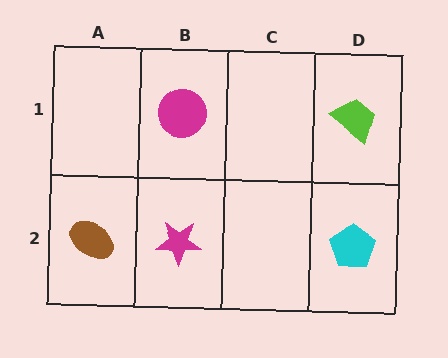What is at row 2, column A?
A brown ellipse.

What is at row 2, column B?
A magenta star.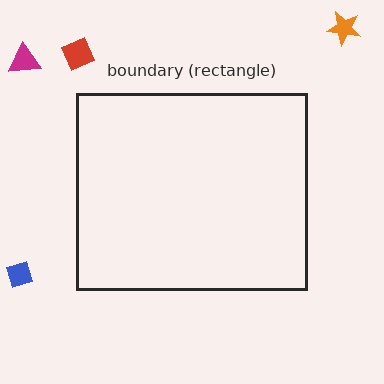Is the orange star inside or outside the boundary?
Outside.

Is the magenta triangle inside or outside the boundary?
Outside.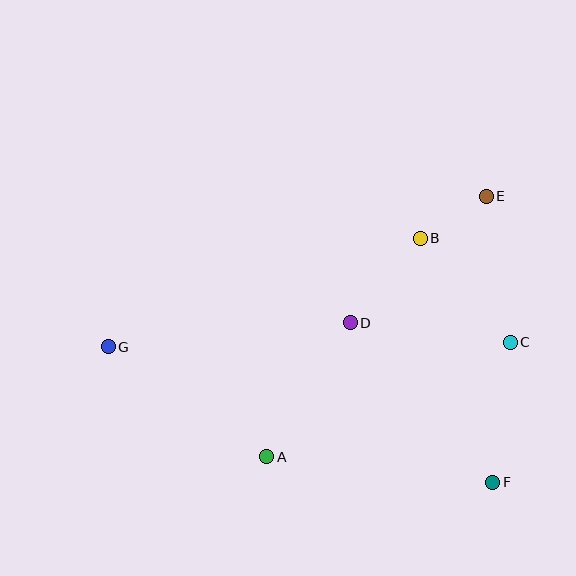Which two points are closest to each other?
Points B and E are closest to each other.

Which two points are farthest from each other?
Points F and G are farthest from each other.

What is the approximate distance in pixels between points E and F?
The distance between E and F is approximately 286 pixels.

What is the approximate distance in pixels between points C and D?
The distance between C and D is approximately 161 pixels.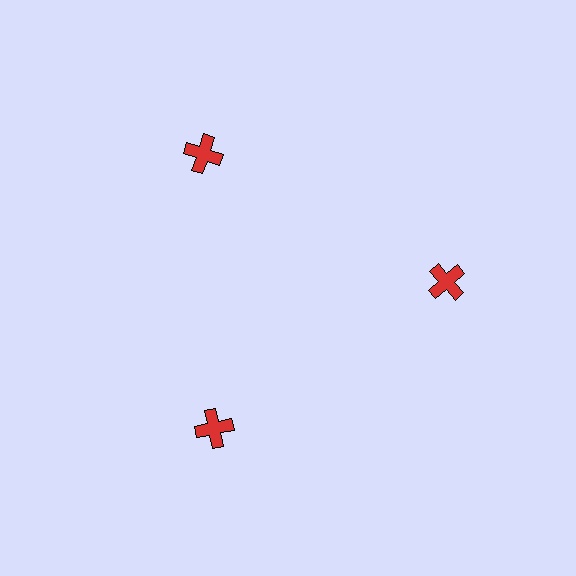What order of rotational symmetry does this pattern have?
This pattern has 3-fold rotational symmetry.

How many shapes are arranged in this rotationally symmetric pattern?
There are 3 shapes, arranged in 3 groups of 1.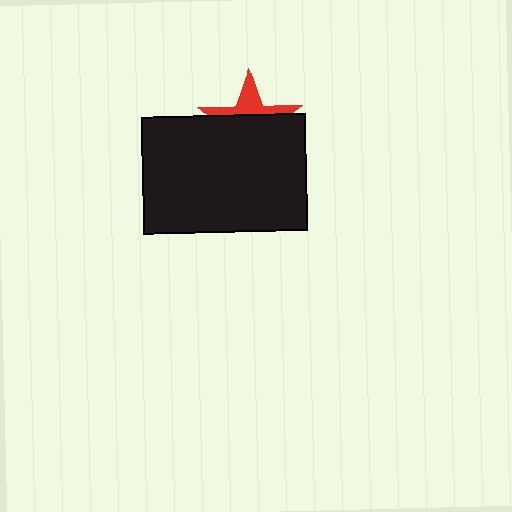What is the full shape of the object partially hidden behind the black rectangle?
The partially hidden object is a red star.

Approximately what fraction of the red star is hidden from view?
Roughly 65% of the red star is hidden behind the black rectangle.